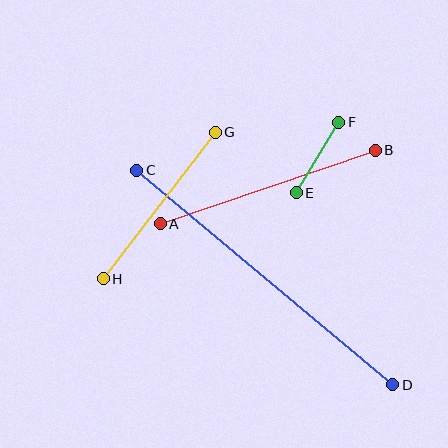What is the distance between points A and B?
The distance is approximately 227 pixels.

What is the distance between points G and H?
The distance is approximately 184 pixels.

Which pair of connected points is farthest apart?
Points C and D are farthest apart.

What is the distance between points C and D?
The distance is approximately 334 pixels.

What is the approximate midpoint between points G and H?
The midpoint is at approximately (159, 205) pixels.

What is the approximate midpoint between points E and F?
The midpoint is at approximately (318, 158) pixels.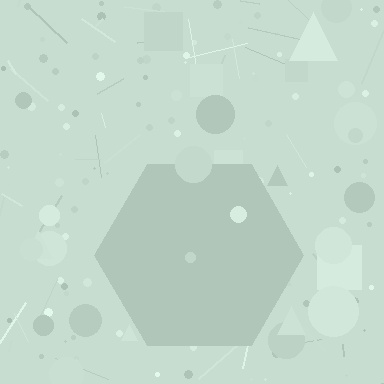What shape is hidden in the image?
A hexagon is hidden in the image.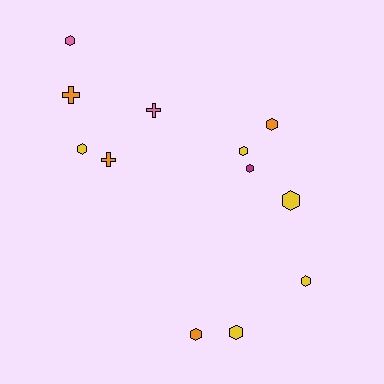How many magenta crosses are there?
There are no magenta crosses.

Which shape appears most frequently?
Hexagon, with 9 objects.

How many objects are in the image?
There are 12 objects.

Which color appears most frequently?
Yellow, with 5 objects.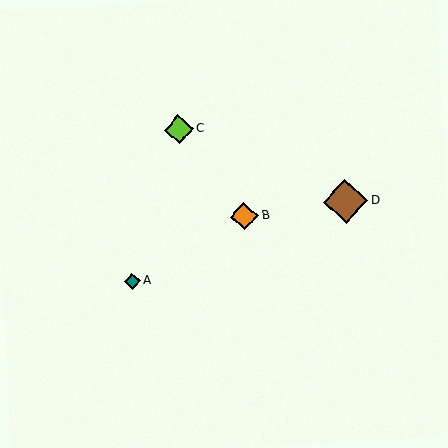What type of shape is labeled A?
Shape A is a teal diamond.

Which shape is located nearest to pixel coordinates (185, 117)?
The lime diamond (labeled C) at (179, 129) is nearest to that location.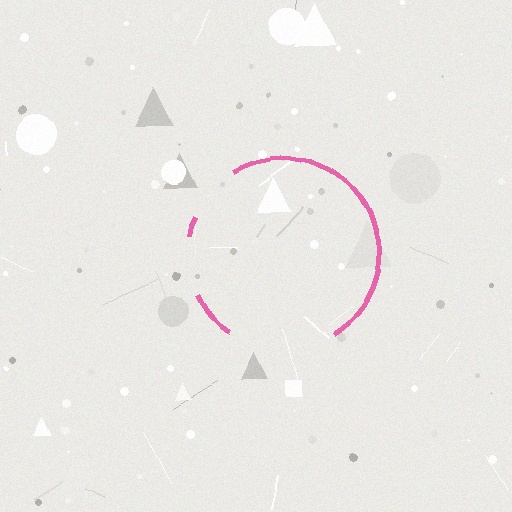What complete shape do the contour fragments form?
The contour fragments form a circle.